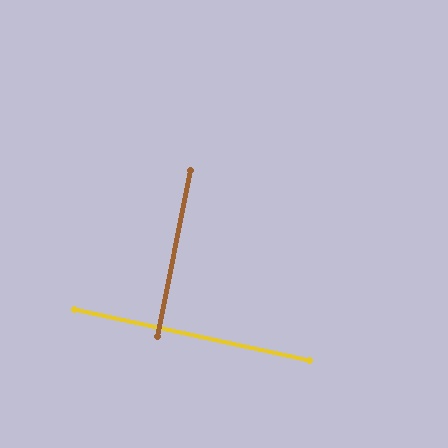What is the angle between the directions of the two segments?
Approximately 89 degrees.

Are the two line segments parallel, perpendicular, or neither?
Perpendicular — they meet at approximately 89°.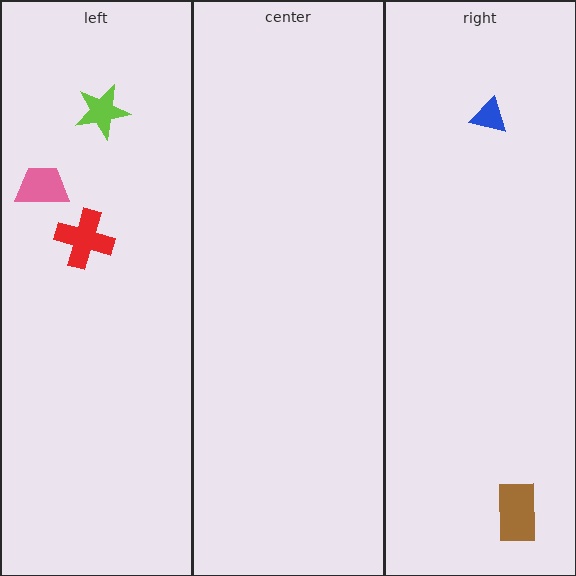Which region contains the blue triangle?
The right region.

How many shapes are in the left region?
3.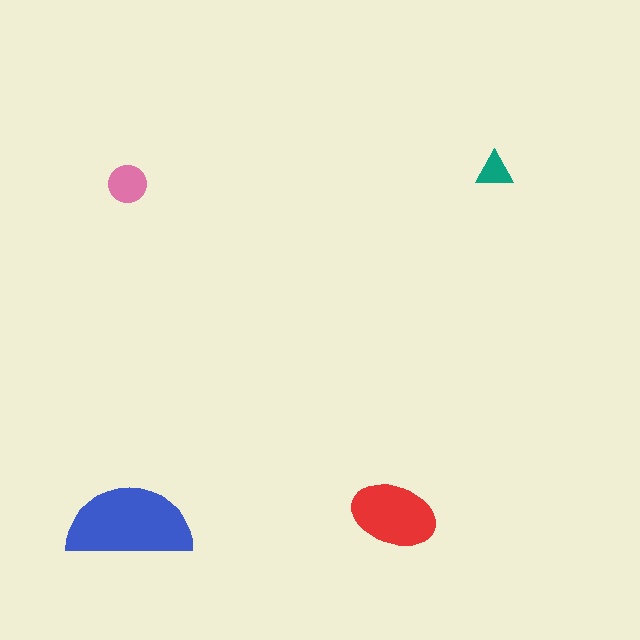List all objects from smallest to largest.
The teal triangle, the pink circle, the red ellipse, the blue semicircle.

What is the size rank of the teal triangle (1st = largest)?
4th.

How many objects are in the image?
There are 4 objects in the image.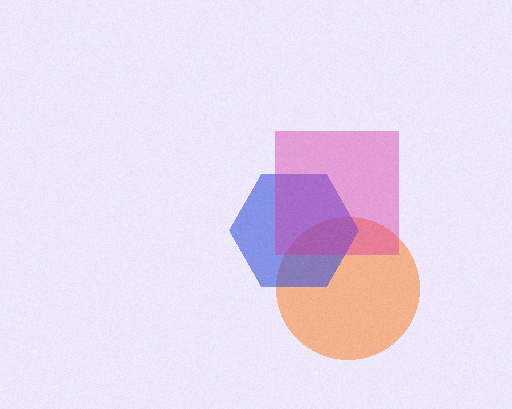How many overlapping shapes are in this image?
There are 3 overlapping shapes in the image.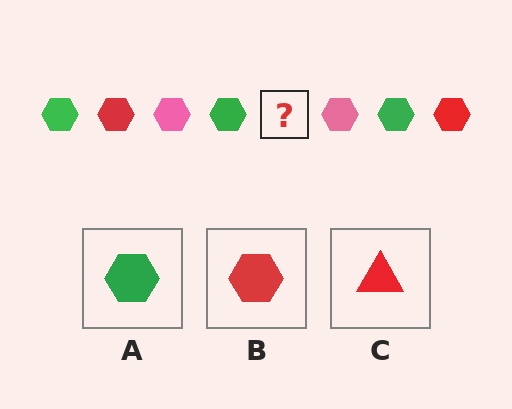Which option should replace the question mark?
Option B.